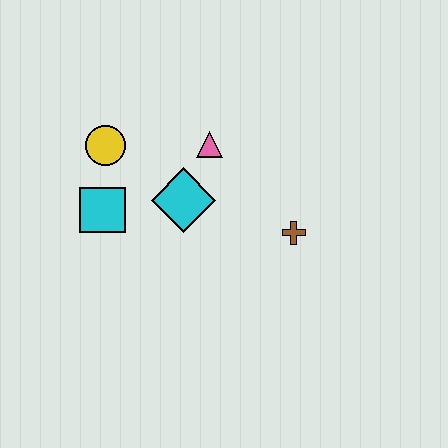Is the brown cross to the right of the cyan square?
Yes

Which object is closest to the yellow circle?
The cyan square is closest to the yellow circle.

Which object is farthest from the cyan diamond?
The brown cross is farthest from the cyan diamond.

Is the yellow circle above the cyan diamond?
Yes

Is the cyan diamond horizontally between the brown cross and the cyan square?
Yes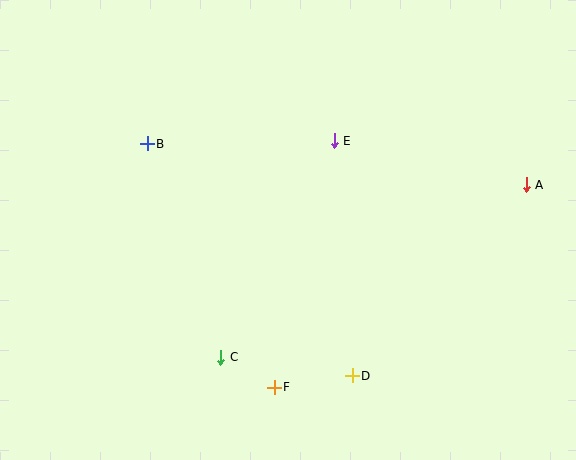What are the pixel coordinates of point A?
Point A is at (526, 185).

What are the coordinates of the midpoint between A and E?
The midpoint between A and E is at (430, 163).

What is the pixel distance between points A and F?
The distance between A and F is 323 pixels.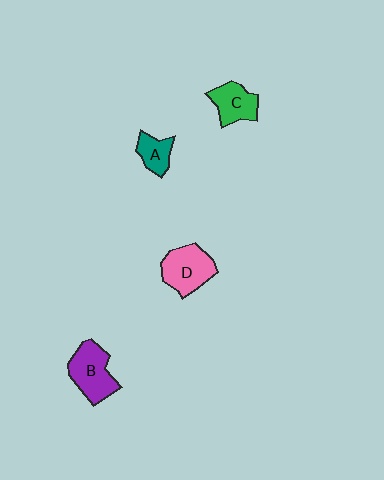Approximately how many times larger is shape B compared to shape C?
Approximately 1.3 times.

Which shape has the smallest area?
Shape A (teal).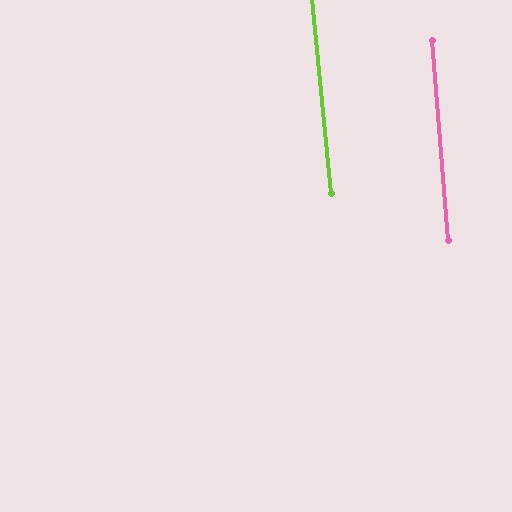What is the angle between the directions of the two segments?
Approximately 1 degree.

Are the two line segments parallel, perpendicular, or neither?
Parallel — their directions differ by only 1.0°.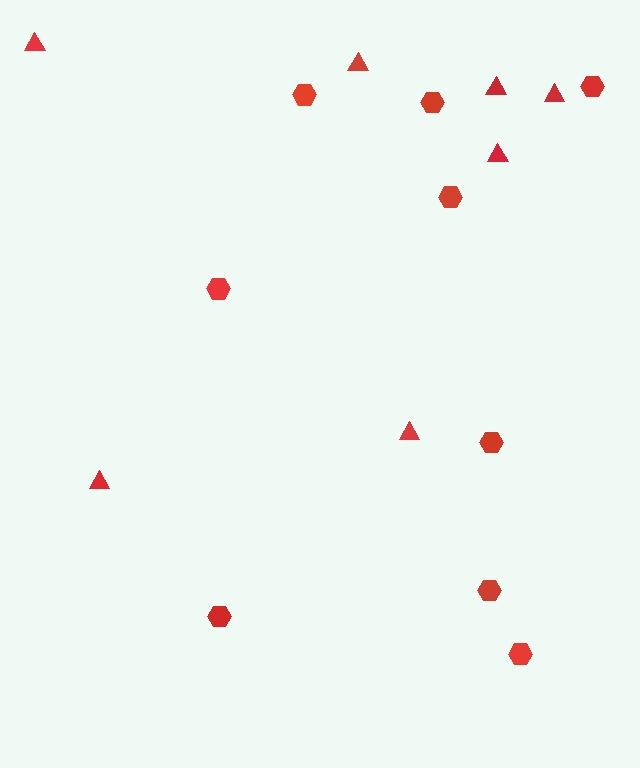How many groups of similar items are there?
There are 2 groups: one group of triangles (7) and one group of hexagons (9).